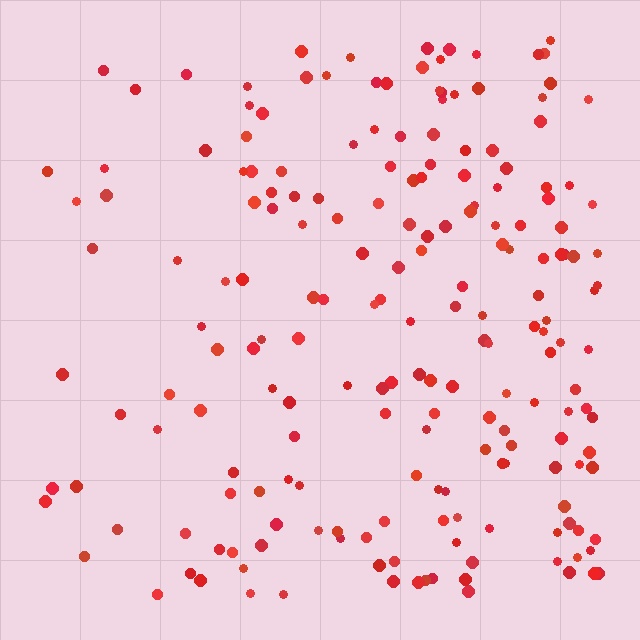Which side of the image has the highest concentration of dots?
The right.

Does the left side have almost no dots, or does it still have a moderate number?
Still a moderate number, just noticeably fewer than the right.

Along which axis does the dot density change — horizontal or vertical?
Horizontal.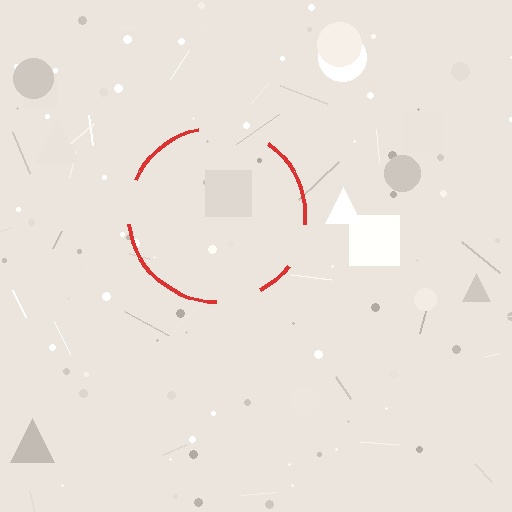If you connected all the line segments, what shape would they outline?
They would outline a circle.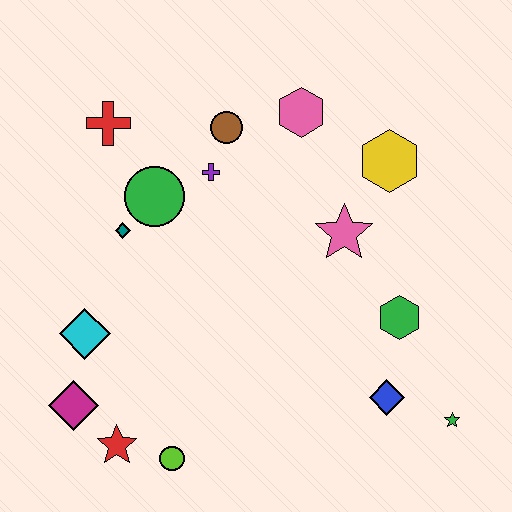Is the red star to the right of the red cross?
Yes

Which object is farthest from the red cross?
The green star is farthest from the red cross.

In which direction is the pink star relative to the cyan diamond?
The pink star is to the right of the cyan diamond.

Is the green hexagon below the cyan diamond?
No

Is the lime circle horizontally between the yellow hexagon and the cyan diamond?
Yes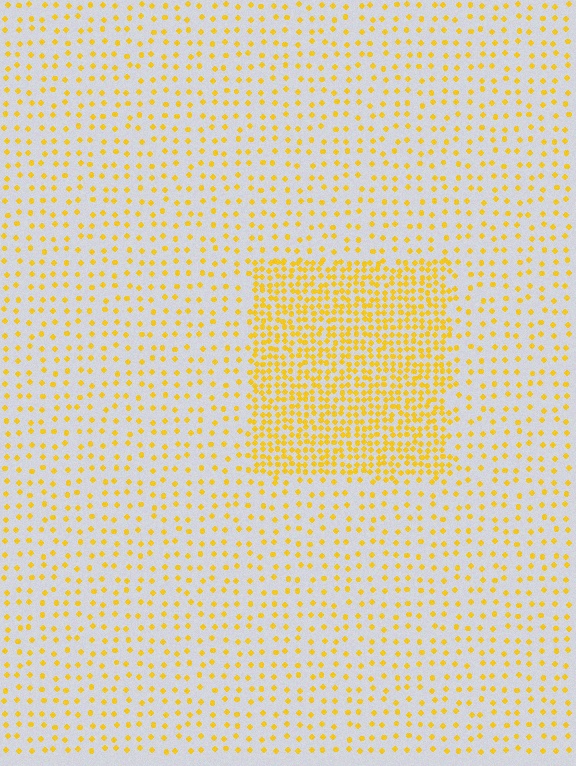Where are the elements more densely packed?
The elements are more densely packed inside the rectangle boundary.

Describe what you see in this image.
The image contains small yellow elements arranged at two different densities. A rectangle-shaped region is visible where the elements are more densely packed than the surrounding area.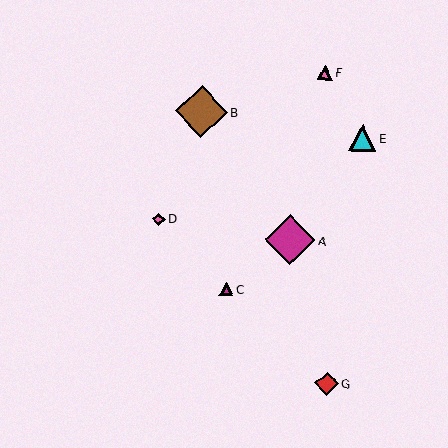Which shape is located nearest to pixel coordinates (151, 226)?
The pink diamond (labeled D) at (159, 219) is nearest to that location.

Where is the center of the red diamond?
The center of the red diamond is at (327, 384).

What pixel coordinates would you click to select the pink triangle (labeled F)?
Click at (325, 73) to select the pink triangle F.